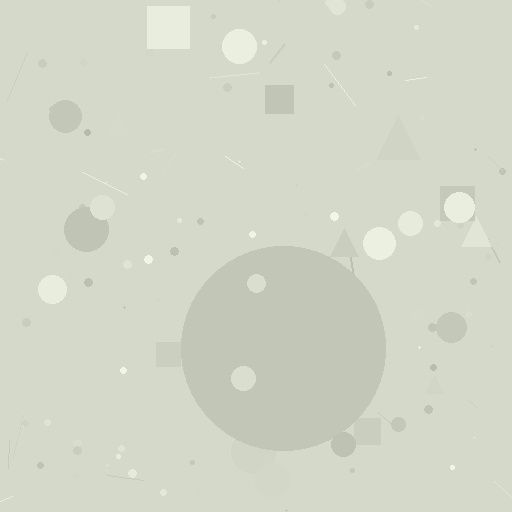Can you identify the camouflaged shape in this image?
The camouflaged shape is a circle.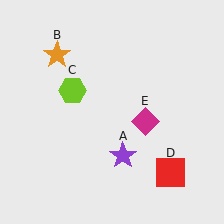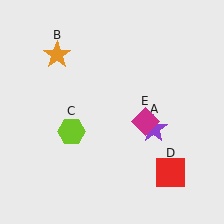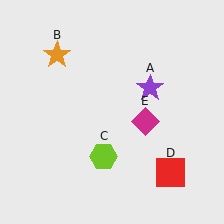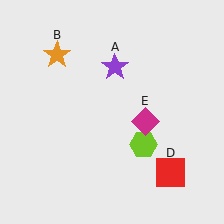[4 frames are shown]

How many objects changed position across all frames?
2 objects changed position: purple star (object A), lime hexagon (object C).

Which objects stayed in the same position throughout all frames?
Orange star (object B) and red square (object D) and magenta diamond (object E) remained stationary.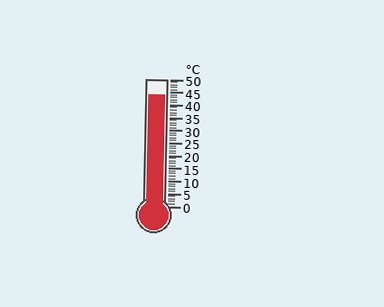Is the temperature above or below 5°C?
The temperature is above 5°C.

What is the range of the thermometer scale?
The thermometer scale ranges from 0°C to 50°C.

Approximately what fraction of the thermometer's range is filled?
The thermometer is filled to approximately 90% of its range.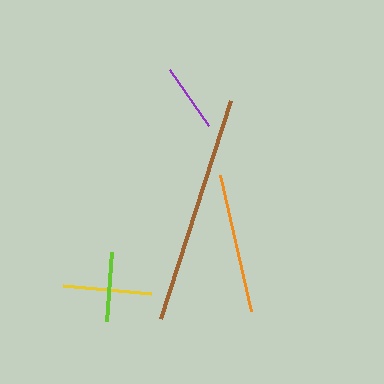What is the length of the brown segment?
The brown segment is approximately 229 pixels long.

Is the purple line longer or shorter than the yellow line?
The yellow line is longer than the purple line.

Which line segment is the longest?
The brown line is the longest at approximately 229 pixels.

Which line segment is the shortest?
The purple line is the shortest at approximately 68 pixels.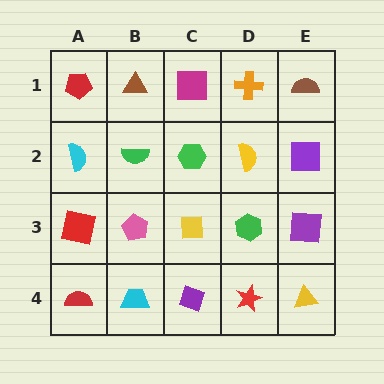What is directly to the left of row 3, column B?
A red square.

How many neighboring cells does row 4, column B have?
3.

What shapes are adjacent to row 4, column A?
A red square (row 3, column A), a cyan trapezoid (row 4, column B).